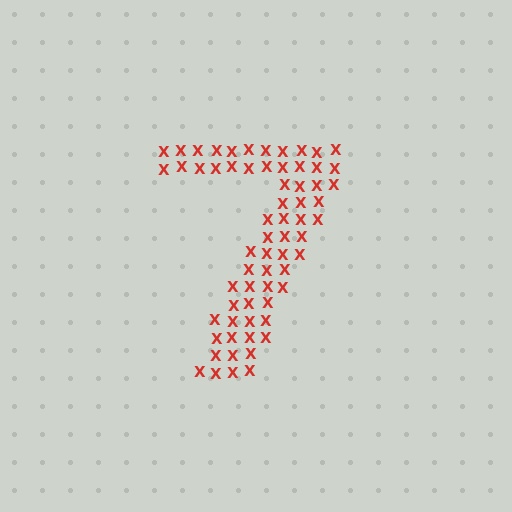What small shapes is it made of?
It is made of small letter X's.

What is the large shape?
The large shape is the digit 7.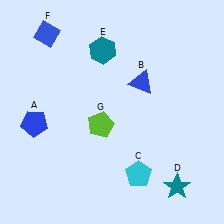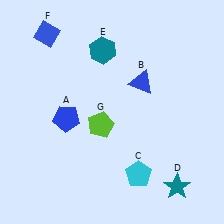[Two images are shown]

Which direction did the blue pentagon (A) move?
The blue pentagon (A) moved right.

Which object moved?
The blue pentagon (A) moved right.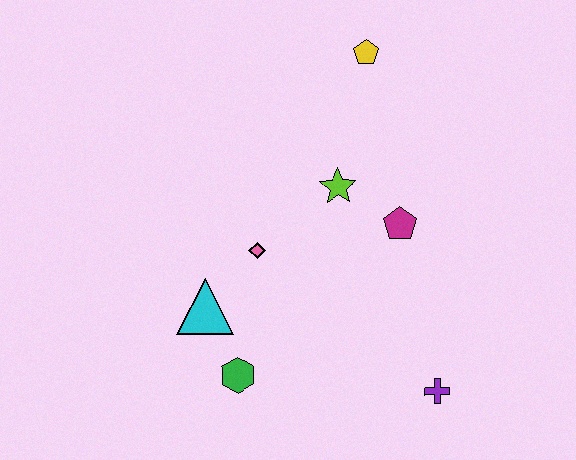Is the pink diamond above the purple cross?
Yes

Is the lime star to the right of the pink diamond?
Yes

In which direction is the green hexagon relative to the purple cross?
The green hexagon is to the left of the purple cross.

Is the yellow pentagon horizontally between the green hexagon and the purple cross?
Yes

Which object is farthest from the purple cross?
The yellow pentagon is farthest from the purple cross.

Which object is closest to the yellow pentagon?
The lime star is closest to the yellow pentagon.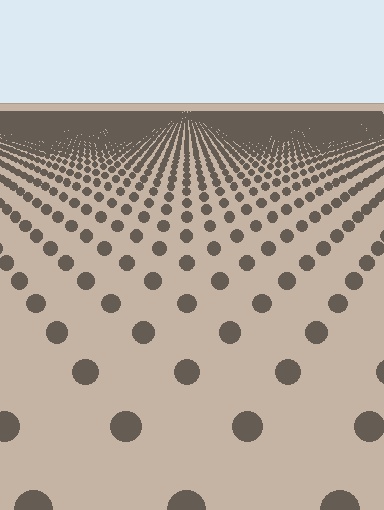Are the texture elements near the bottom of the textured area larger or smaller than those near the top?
Larger. Near the bottom, elements are closer to the viewer and appear at a bigger on-screen size.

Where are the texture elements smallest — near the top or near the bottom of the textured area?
Near the top.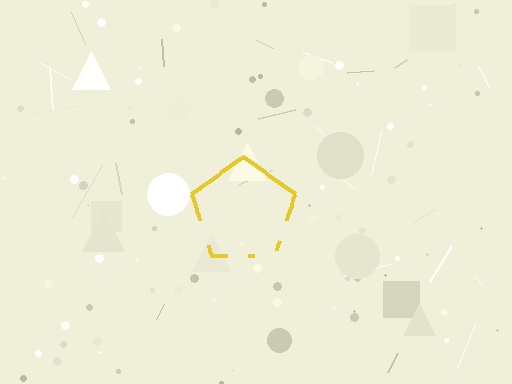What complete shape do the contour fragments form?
The contour fragments form a pentagon.